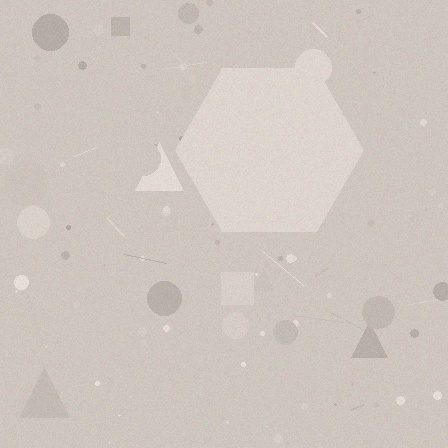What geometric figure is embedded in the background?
A hexagon is embedded in the background.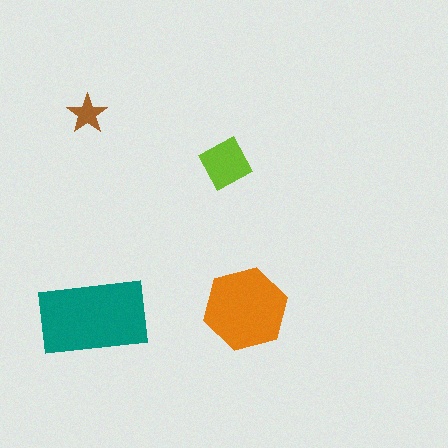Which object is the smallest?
The brown star.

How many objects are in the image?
There are 4 objects in the image.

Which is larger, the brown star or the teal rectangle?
The teal rectangle.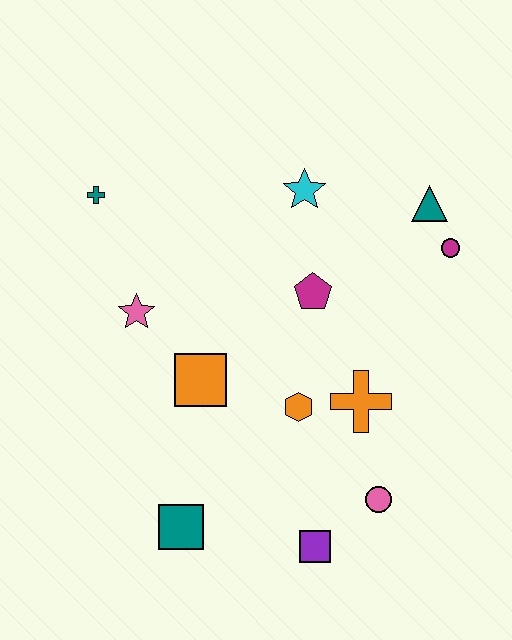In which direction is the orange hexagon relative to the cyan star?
The orange hexagon is below the cyan star.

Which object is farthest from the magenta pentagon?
The teal square is farthest from the magenta pentagon.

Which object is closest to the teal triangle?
The magenta circle is closest to the teal triangle.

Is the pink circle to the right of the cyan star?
Yes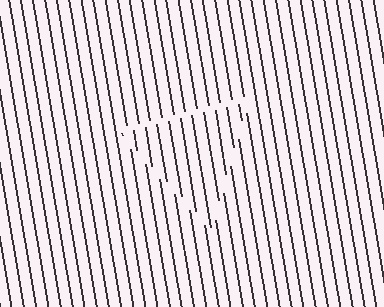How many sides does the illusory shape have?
3 sides — the line-ends trace a triangle.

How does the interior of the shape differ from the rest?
The interior of the shape contains the same grating, shifted by half a period — the contour is defined by the phase discontinuity where line-ends from the inner and outer gratings abut.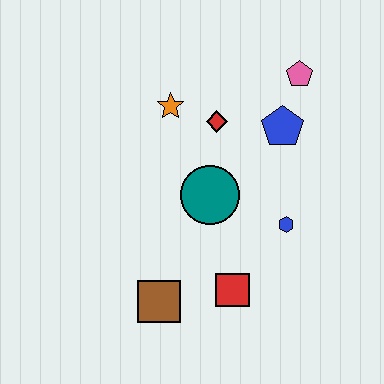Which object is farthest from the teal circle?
The pink pentagon is farthest from the teal circle.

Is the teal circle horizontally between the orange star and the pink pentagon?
Yes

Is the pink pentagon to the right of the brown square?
Yes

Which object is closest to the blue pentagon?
The pink pentagon is closest to the blue pentagon.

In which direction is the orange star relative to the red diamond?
The orange star is to the left of the red diamond.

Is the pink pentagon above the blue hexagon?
Yes